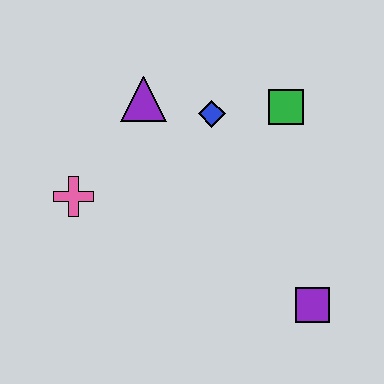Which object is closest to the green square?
The blue diamond is closest to the green square.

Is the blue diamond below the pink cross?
No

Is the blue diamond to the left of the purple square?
Yes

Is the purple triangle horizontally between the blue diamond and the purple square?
No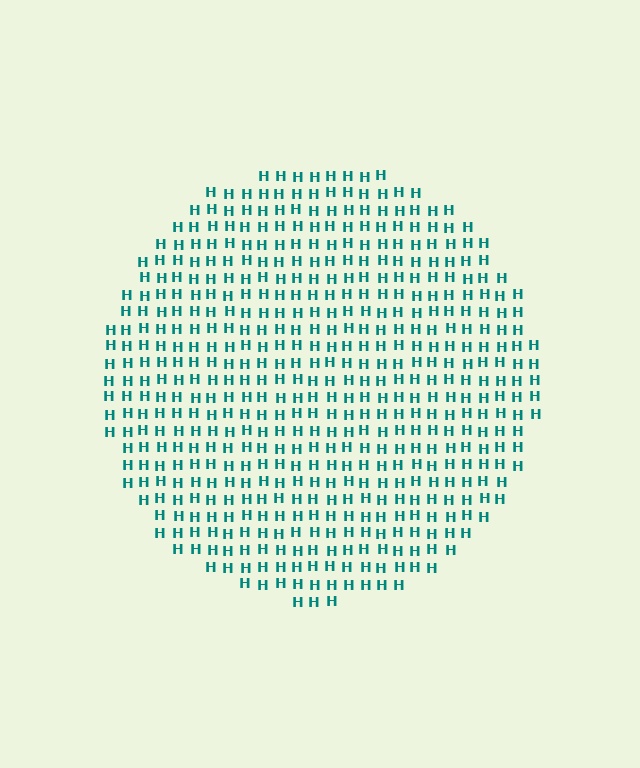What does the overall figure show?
The overall figure shows a circle.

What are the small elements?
The small elements are letter H's.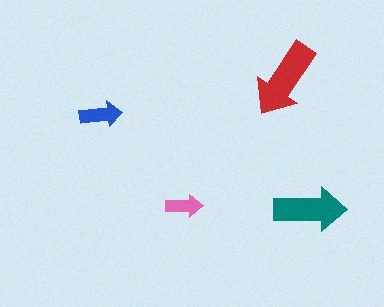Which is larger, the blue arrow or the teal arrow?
The teal one.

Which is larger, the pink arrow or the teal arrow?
The teal one.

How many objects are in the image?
There are 4 objects in the image.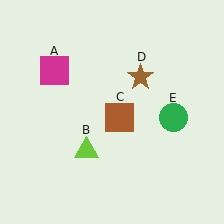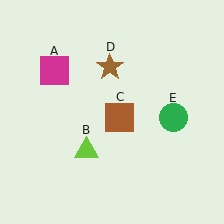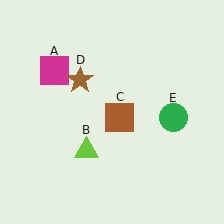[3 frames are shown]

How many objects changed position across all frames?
1 object changed position: brown star (object D).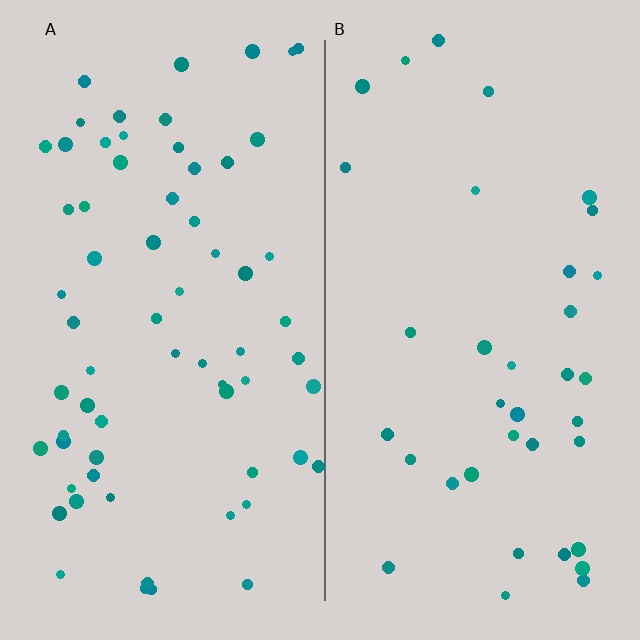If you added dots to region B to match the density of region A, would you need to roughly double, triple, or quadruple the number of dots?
Approximately double.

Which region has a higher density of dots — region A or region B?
A (the left).